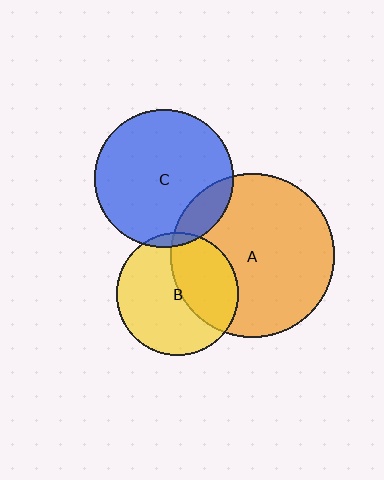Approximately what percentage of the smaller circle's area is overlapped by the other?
Approximately 15%.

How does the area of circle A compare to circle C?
Approximately 1.4 times.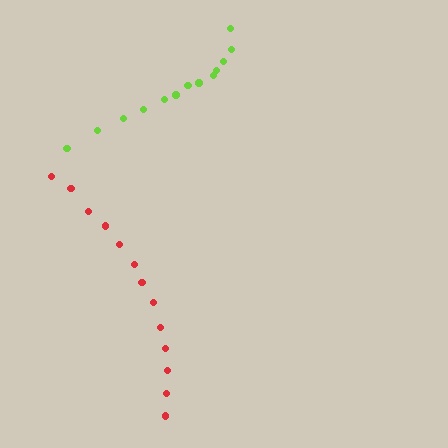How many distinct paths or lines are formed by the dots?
There are 2 distinct paths.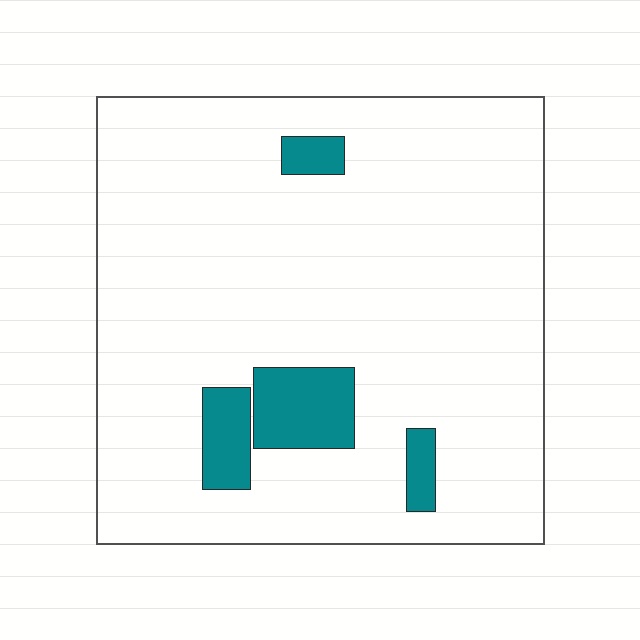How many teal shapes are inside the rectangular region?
4.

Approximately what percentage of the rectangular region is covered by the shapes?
Approximately 10%.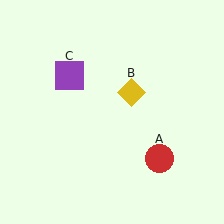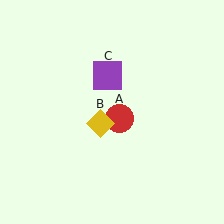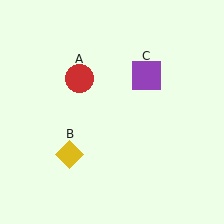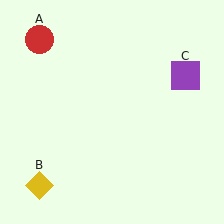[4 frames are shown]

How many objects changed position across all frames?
3 objects changed position: red circle (object A), yellow diamond (object B), purple square (object C).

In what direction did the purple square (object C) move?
The purple square (object C) moved right.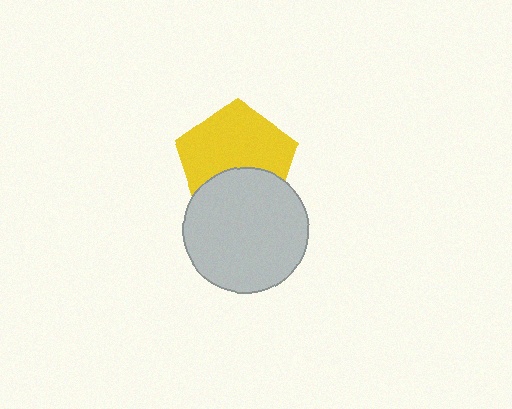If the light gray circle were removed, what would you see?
You would see the complete yellow pentagon.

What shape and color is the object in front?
The object in front is a light gray circle.